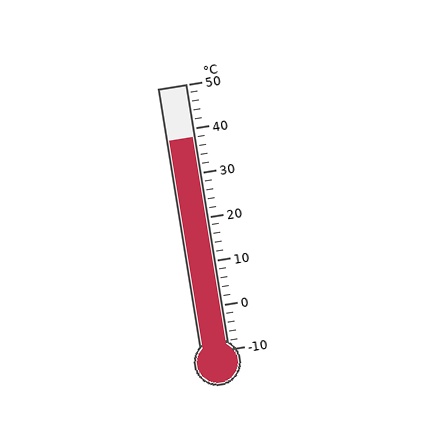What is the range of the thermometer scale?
The thermometer scale ranges from -10°C to 50°C.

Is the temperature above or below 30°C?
The temperature is above 30°C.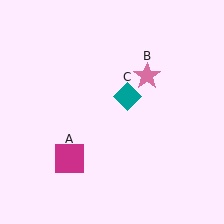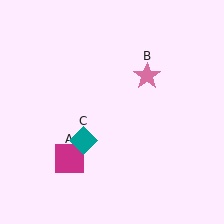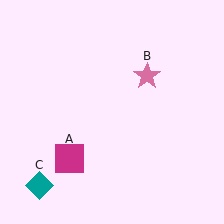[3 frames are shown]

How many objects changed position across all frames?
1 object changed position: teal diamond (object C).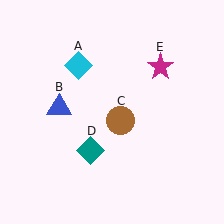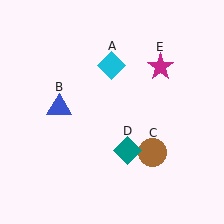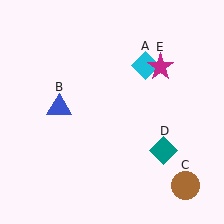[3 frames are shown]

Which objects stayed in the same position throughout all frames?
Blue triangle (object B) and magenta star (object E) remained stationary.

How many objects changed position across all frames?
3 objects changed position: cyan diamond (object A), brown circle (object C), teal diamond (object D).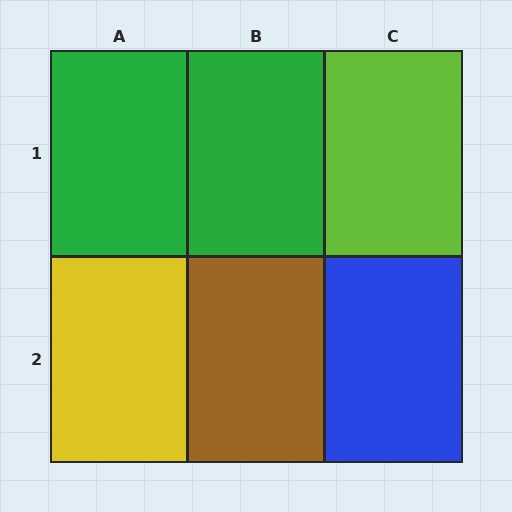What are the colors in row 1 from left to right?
Green, green, lime.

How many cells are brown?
1 cell is brown.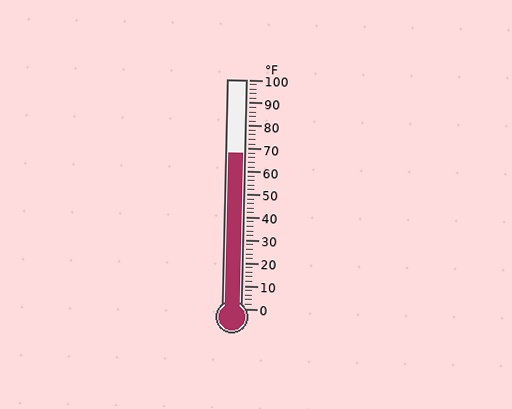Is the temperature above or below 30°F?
The temperature is above 30°F.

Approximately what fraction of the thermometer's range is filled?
The thermometer is filled to approximately 70% of its range.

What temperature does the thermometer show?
The thermometer shows approximately 68°F.